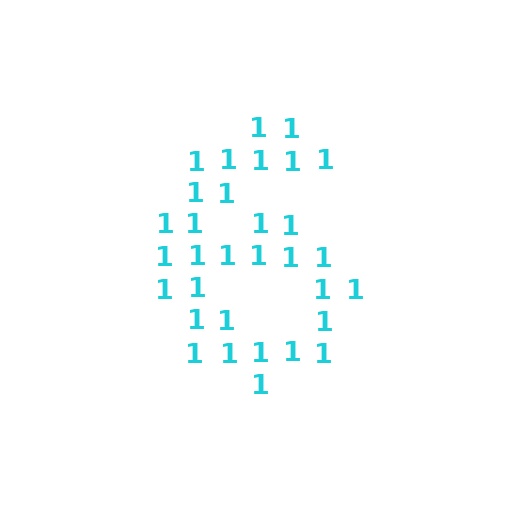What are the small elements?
The small elements are digit 1's.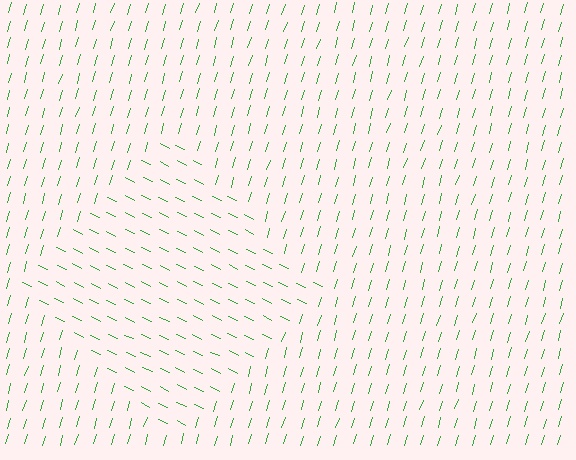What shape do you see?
I see a diamond.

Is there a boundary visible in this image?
Yes, there is a texture boundary formed by a change in line orientation.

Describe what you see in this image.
The image is filled with small green line segments. A diamond region in the image has lines oriented differently from the surrounding lines, creating a visible texture boundary.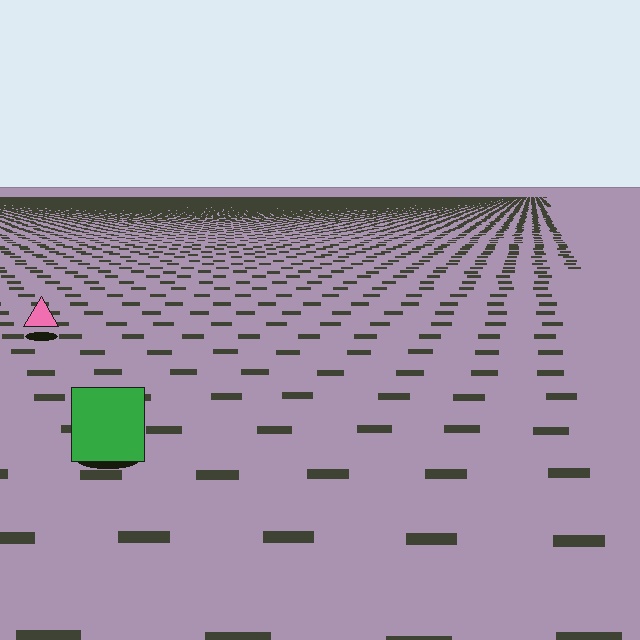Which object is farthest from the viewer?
The pink triangle is farthest from the viewer. It appears smaller and the ground texture around it is denser.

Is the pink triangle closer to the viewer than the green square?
No. The green square is closer — you can tell from the texture gradient: the ground texture is coarser near it.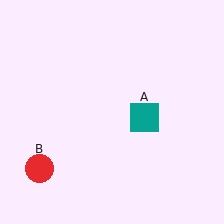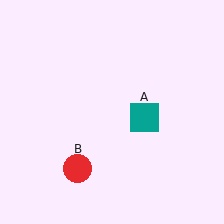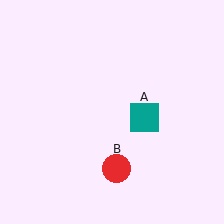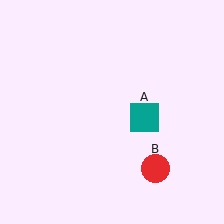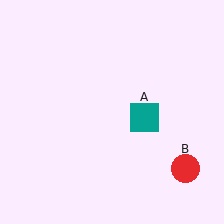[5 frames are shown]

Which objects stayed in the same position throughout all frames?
Teal square (object A) remained stationary.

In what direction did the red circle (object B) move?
The red circle (object B) moved right.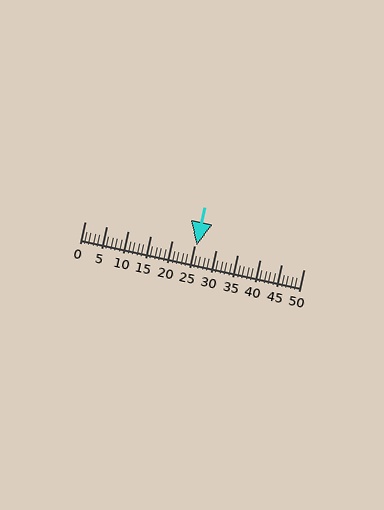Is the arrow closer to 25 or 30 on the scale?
The arrow is closer to 25.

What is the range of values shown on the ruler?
The ruler shows values from 0 to 50.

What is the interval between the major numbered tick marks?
The major tick marks are spaced 5 units apart.